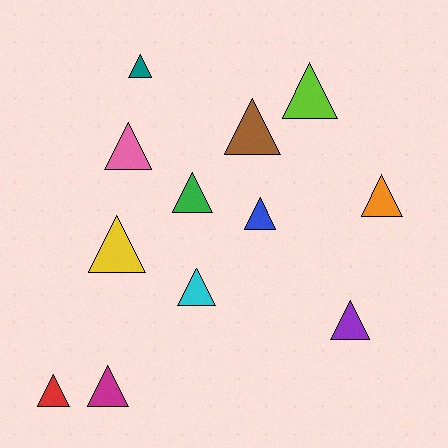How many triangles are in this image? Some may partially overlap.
There are 12 triangles.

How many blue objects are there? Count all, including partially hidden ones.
There is 1 blue object.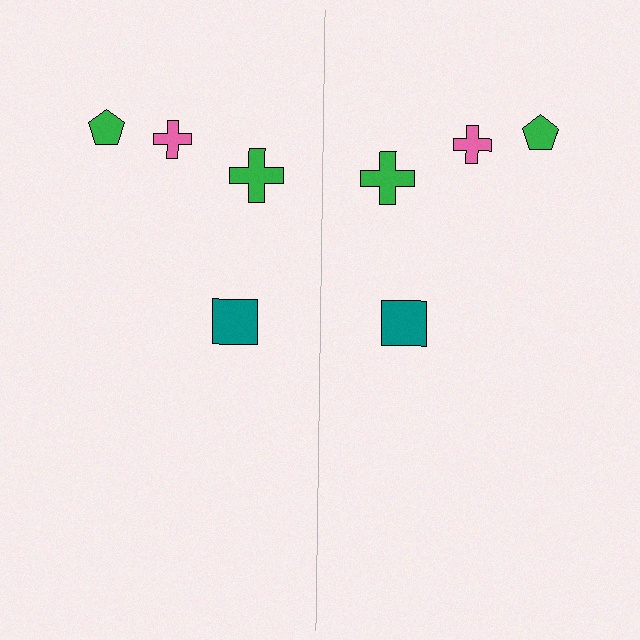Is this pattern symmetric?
Yes, this pattern has bilateral (reflection) symmetry.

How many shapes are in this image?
There are 8 shapes in this image.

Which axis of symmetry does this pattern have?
The pattern has a vertical axis of symmetry running through the center of the image.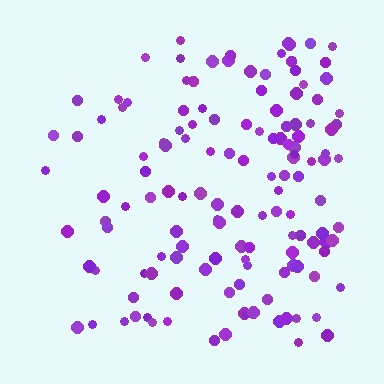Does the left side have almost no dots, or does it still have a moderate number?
Still a moderate number, just noticeably fewer than the right.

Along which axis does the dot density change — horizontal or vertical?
Horizontal.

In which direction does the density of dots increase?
From left to right, with the right side densest.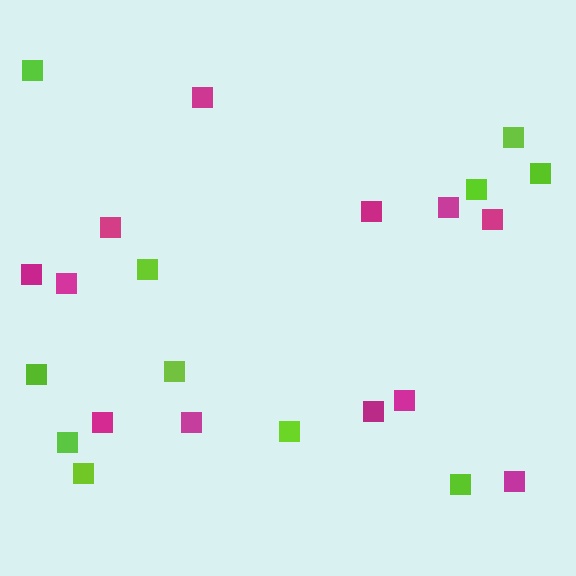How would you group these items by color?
There are 2 groups: one group of lime squares (11) and one group of magenta squares (12).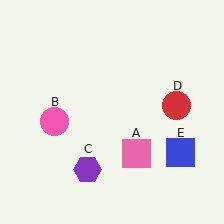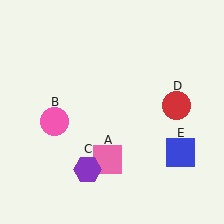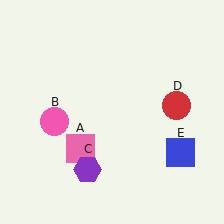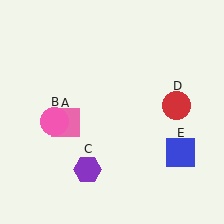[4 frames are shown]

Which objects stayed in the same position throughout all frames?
Pink circle (object B) and purple hexagon (object C) and red circle (object D) and blue square (object E) remained stationary.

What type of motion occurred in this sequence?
The pink square (object A) rotated clockwise around the center of the scene.